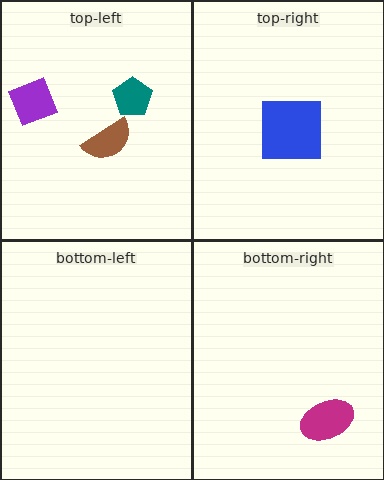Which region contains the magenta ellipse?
The bottom-right region.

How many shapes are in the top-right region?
1.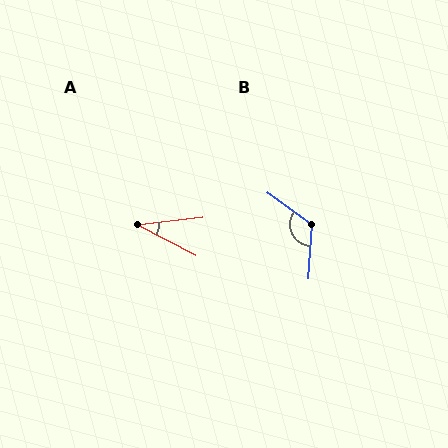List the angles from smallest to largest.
A (34°), B (122°).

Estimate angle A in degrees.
Approximately 34 degrees.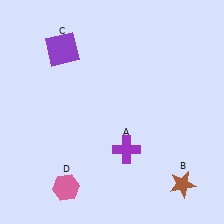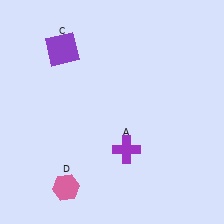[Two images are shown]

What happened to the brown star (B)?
The brown star (B) was removed in Image 2. It was in the bottom-right area of Image 1.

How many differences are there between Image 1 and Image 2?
There is 1 difference between the two images.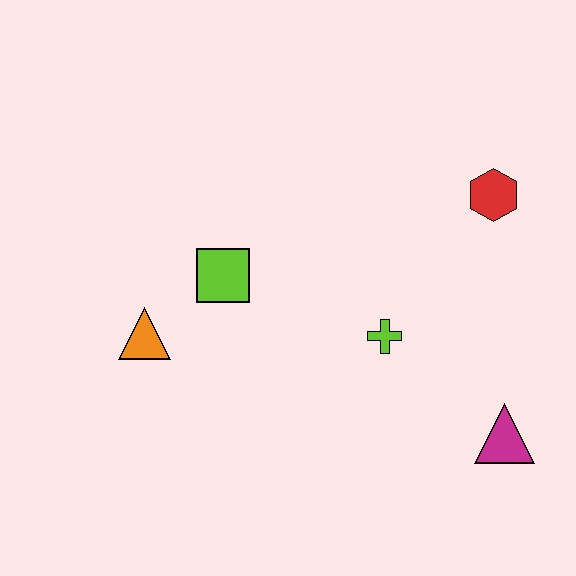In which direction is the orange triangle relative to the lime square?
The orange triangle is to the left of the lime square.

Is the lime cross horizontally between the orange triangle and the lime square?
No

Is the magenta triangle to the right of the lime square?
Yes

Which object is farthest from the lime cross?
The orange triangle is farthest from the lime cross.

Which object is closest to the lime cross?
The magenta triangle is closest to the lime cross.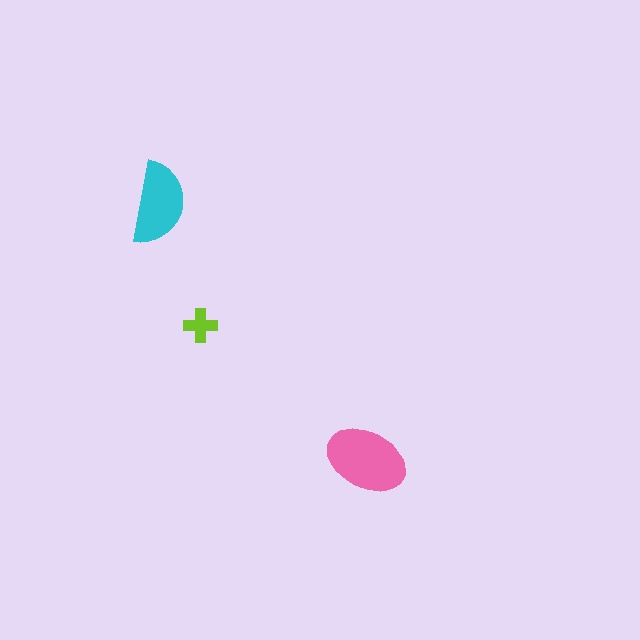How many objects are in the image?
There are 3 objects in the image.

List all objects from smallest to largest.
The lime cross, the cyan semicircle, the pink ellipse.